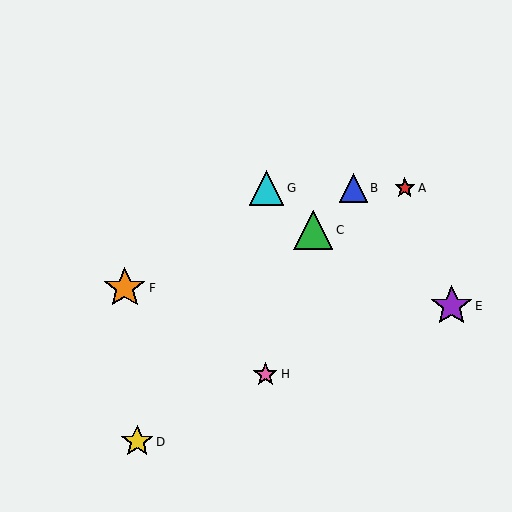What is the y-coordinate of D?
Object D is at y≈442.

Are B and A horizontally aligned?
Yes, both are at y≈188.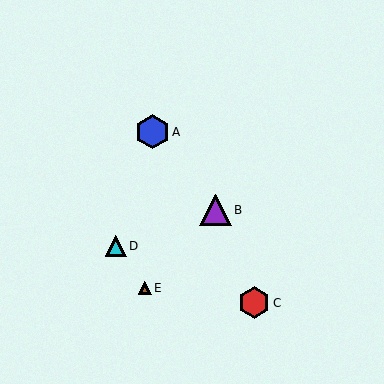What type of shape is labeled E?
Shape E is a brown triangle.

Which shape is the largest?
The blue hexagon (labeled A) is the largest.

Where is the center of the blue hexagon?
The center of the blue hexagon is at (152, 132).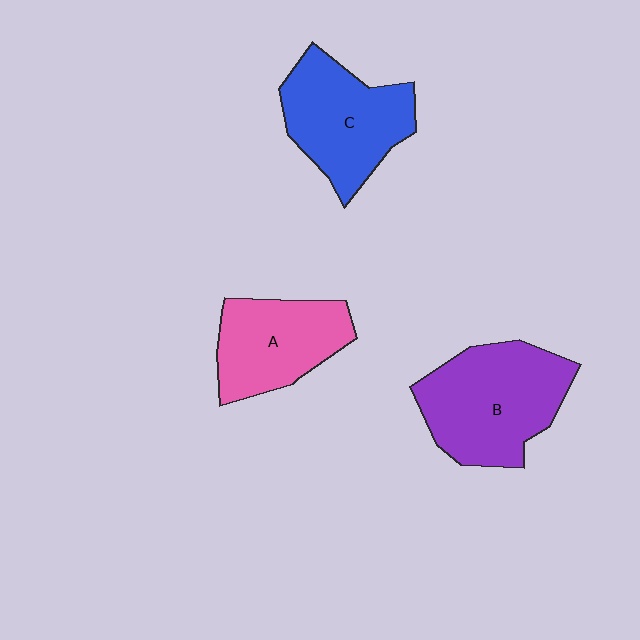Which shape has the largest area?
Shape B (purple).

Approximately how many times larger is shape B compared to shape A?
Approximately 1.3 times.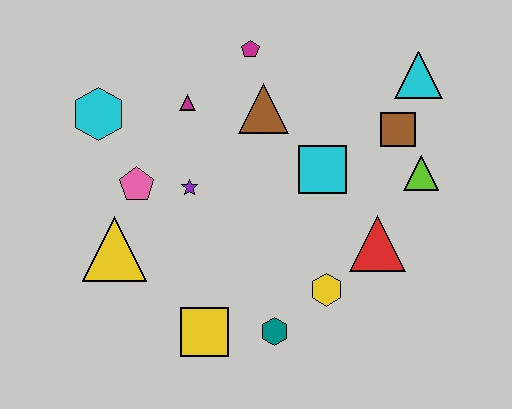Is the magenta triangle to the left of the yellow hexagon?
Yes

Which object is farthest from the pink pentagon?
The cyan triangle is farthest from the pink pentagon.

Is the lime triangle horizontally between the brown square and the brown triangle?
No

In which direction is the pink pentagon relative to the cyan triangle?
The pink pentagon is to the left of the cyan triangle.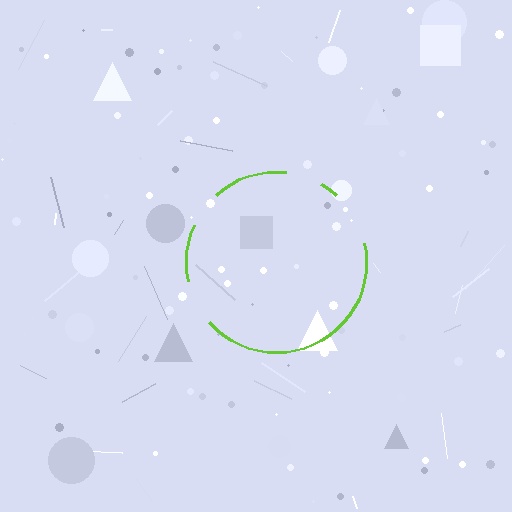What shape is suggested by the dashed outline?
The dashed outline suggests a circle.